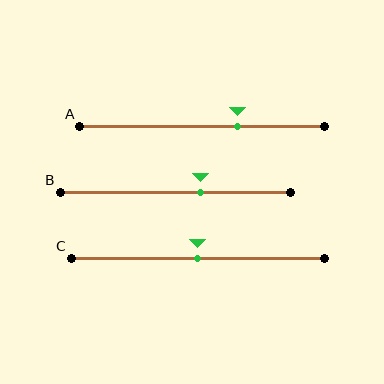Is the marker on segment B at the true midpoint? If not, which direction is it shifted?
No, the marker on segment B is shifted to the right by about 11% of the segment length.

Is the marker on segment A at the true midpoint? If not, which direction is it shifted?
No, the marker on segment A is shifted to the right by about 15% of the segment length.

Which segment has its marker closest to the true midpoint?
Segment C has its marker closest to the true midpoint.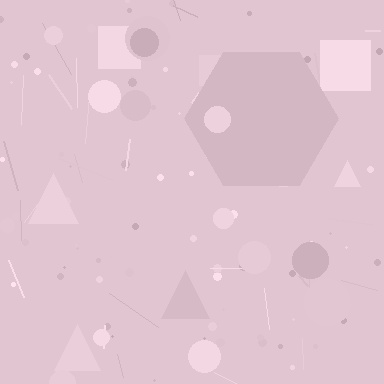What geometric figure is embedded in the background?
A hexagon is embedded in the background.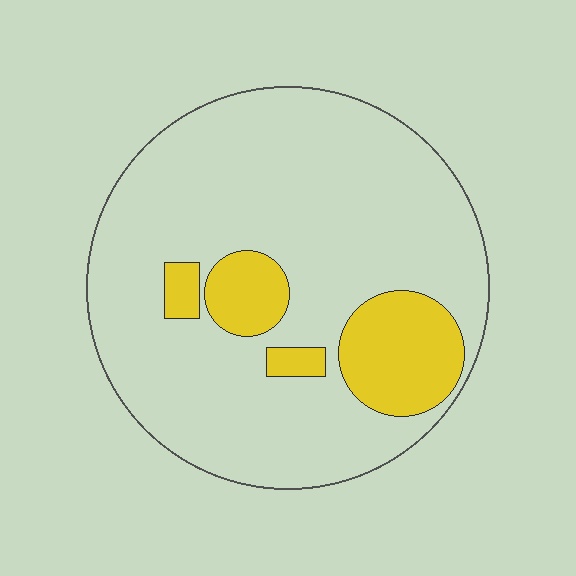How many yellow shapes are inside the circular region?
4.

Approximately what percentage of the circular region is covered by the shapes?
Approximately 15%.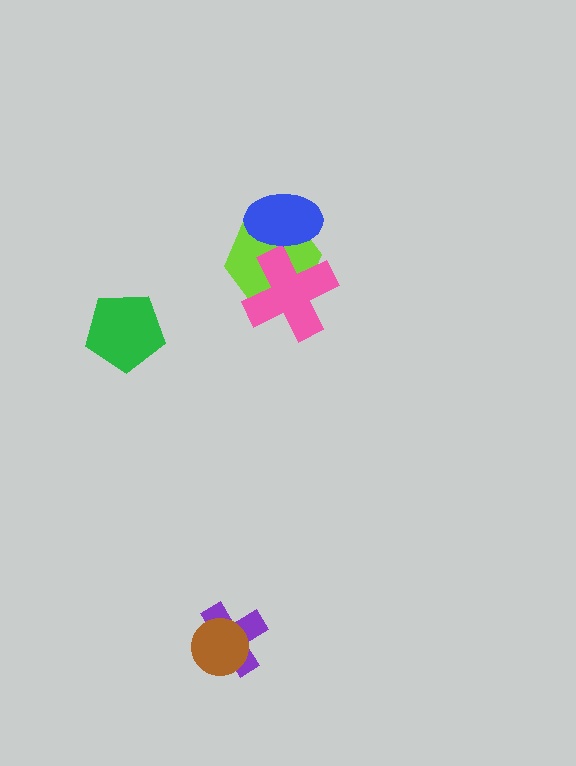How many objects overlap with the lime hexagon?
2 objects overlap with the lime hexagon.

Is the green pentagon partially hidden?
No, no other shape covers it.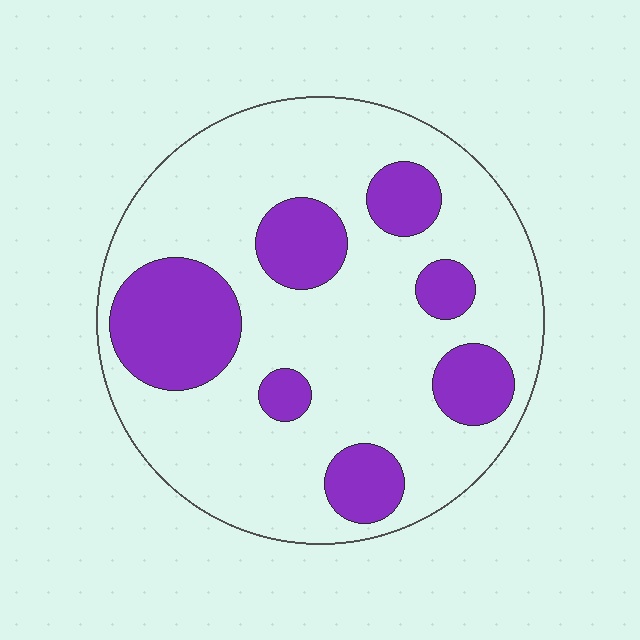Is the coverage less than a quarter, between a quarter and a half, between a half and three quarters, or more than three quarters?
Between a quarter and a half.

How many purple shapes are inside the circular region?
7.